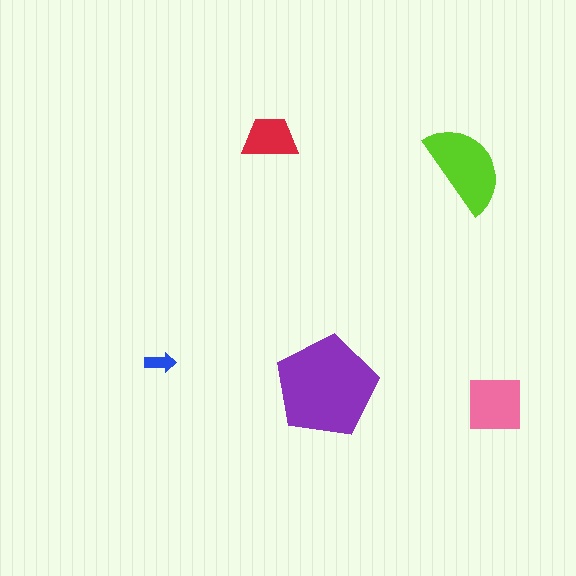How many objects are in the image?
There are 5 objects in the image.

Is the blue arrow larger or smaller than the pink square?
Smaller.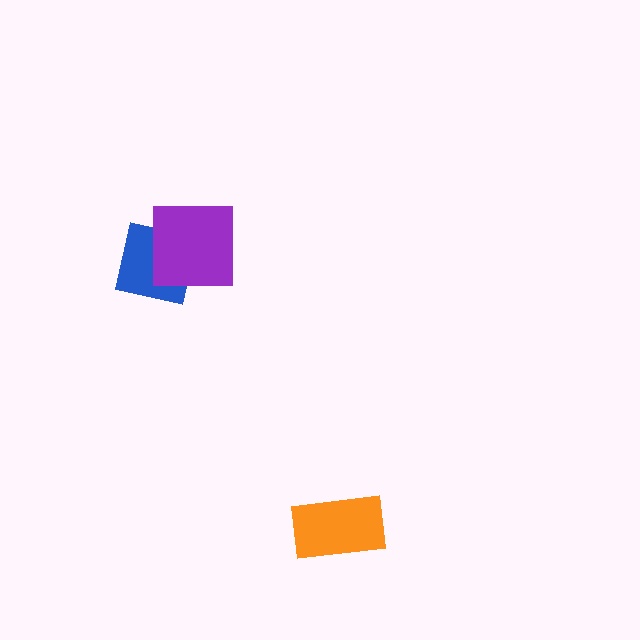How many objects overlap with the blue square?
1 object overlaps with the blue square.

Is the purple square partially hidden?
No, no other shape covers it.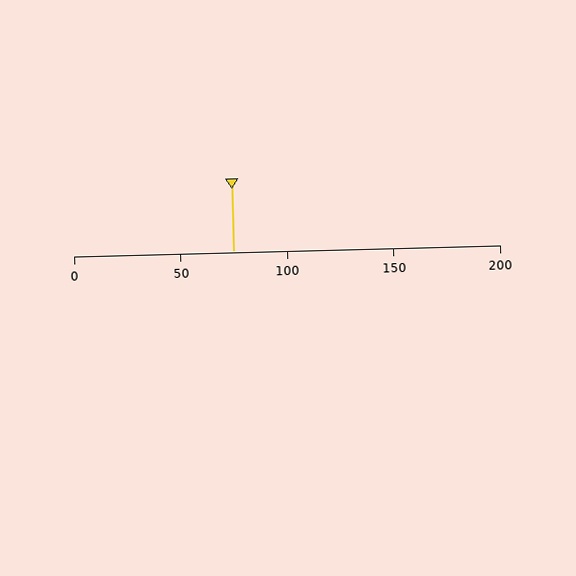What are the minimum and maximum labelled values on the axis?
The axis runs from 0 to 200.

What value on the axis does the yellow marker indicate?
The marker indicates approximately 75.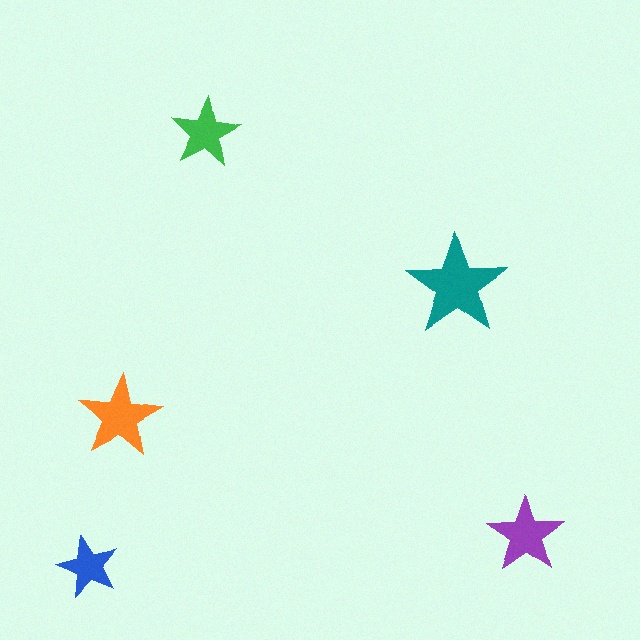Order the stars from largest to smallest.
the teal one, the orange one, the purple one, the green one, the blue one.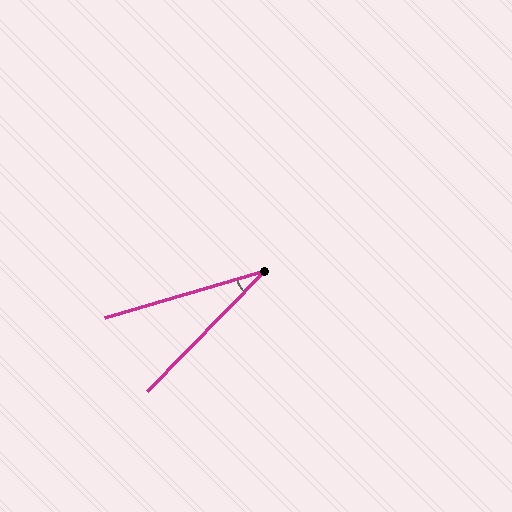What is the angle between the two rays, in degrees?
Approximately 29 degrees.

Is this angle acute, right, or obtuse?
It is acute.